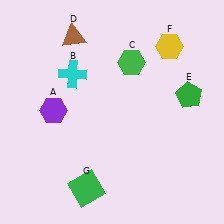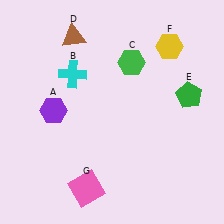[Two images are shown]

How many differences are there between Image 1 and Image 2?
There is 1 difference between the two images.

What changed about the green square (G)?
In Image 1, G is green. In Image 2, it changed to pink.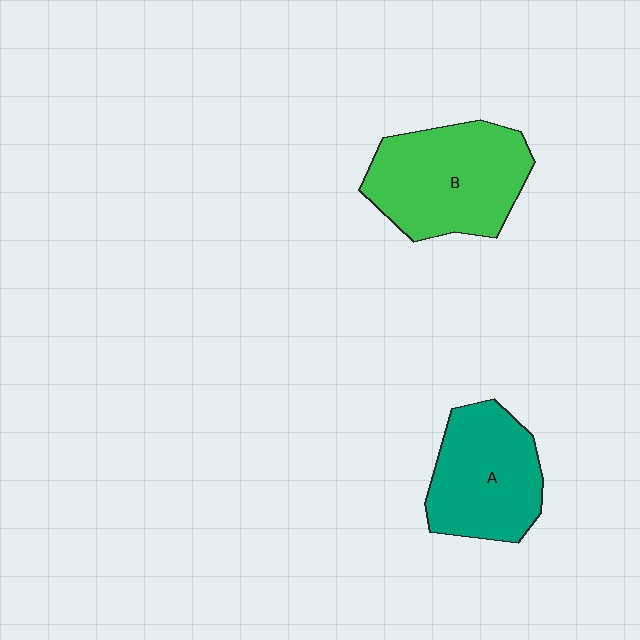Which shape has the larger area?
Shape B (green).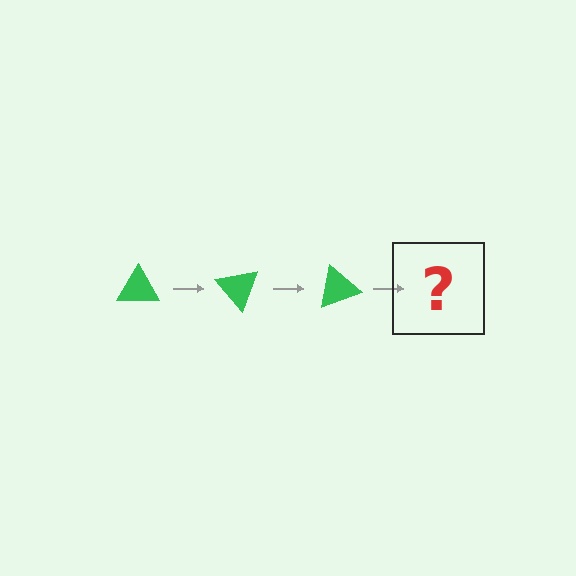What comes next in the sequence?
The next element should be a green triangle rotated 150 degrees.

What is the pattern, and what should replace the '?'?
The pattern is that the triangle rotates 50 degrees each step. The '?' should be a green triangle rotated 150 degrees.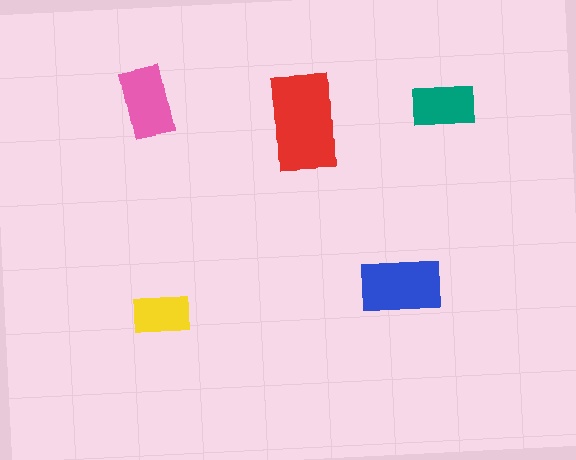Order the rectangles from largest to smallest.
the red one, the blue one, the pink one, the teal one, the yellow one.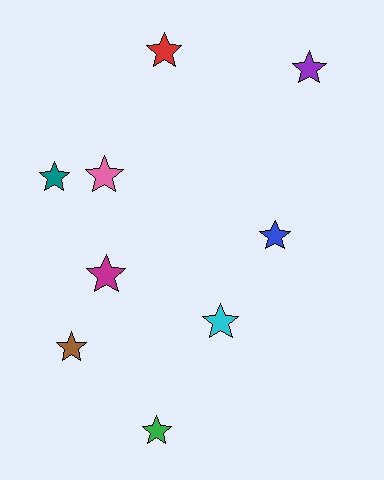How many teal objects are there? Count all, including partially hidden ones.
There is 1 teal object.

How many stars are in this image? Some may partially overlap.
There are 9 stars.